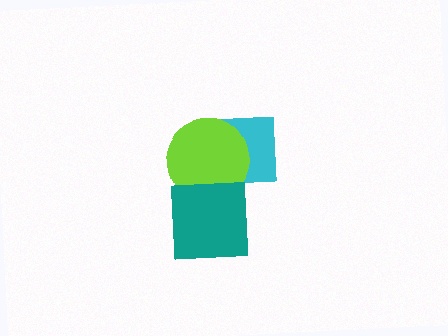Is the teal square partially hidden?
No, no other shape covers it.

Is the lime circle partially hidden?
Yes, it is partially covered by another shape.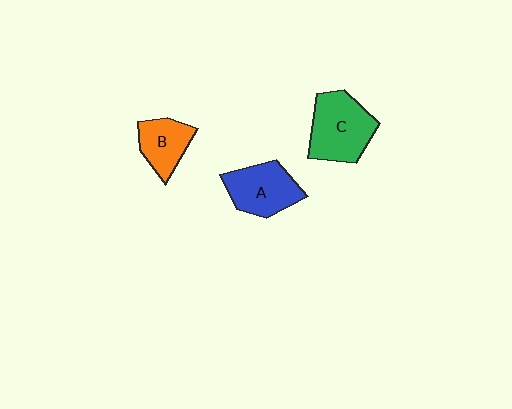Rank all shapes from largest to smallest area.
From largest to smallest: C (green), A (blue), B (orange).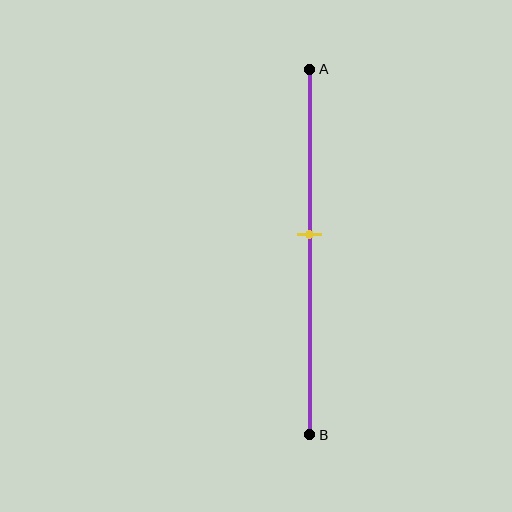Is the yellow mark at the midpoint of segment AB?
No, the mark is at about 45% from A, not at the 50% midpoint.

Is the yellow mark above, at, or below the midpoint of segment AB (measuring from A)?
The yellow mark is above the midpoint of segment AB.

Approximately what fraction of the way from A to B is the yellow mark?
The yellow mark is approximately 45% of the way from A to B.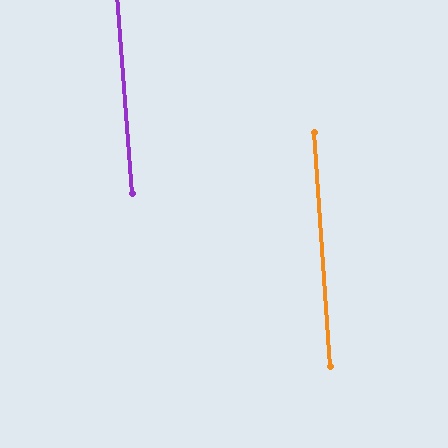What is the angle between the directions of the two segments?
Approximately 0 degrees.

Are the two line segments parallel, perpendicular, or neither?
Parallel — their directions differ by only 0.3°.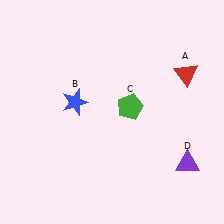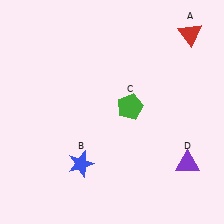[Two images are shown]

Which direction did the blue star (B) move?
The blue star (B) moved down.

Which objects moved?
The objects that moved are: the red triangle (A), the blue star (B).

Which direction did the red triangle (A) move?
The red triangle (A) moved up.